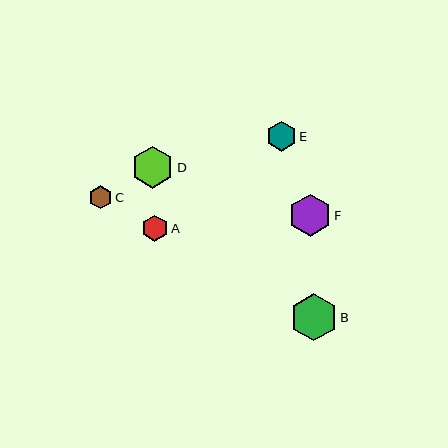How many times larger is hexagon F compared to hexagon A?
Hexagon F is approximately 1.6 times the size of hexagon A.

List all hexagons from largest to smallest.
From largest to smallest: B, F, D, E, A, C.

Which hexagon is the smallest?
Hexagon C is the smallest with a size of approximately 23 pixels.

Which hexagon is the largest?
Hexagon B is the largest with a size of approximately 47 pixels.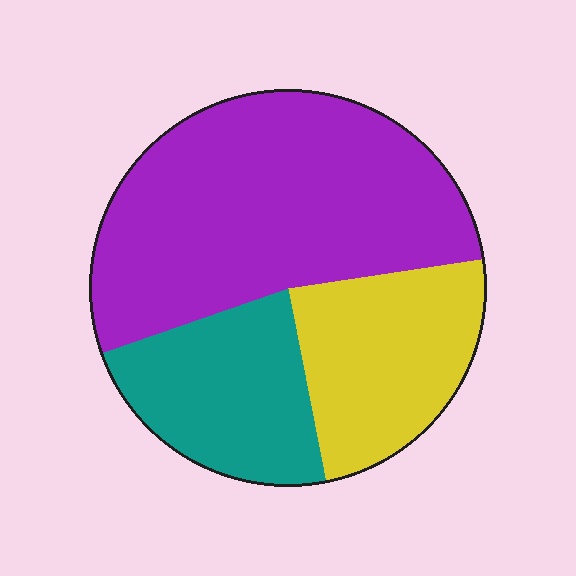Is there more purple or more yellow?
Purple.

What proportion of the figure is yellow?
Yellow covers roughly 25% of the figure.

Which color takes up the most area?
Purple, at roughly 55%.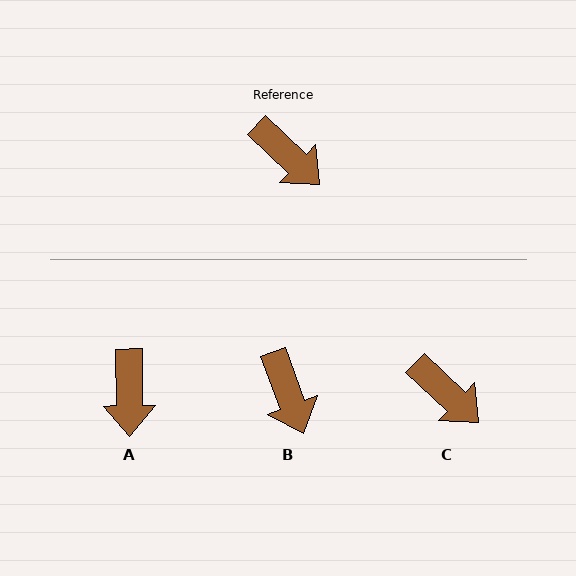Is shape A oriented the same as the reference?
No, it is off by about 46 degrees.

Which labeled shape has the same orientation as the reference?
C.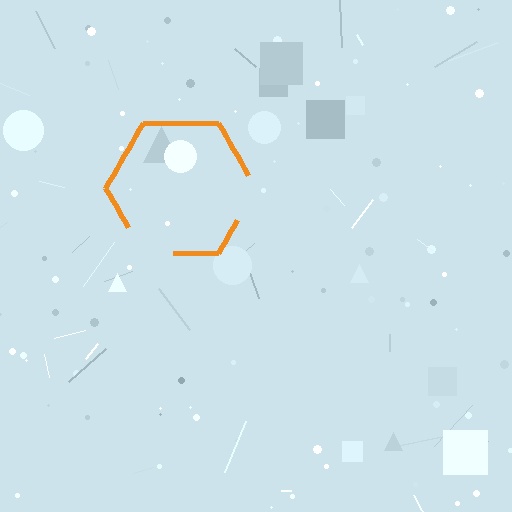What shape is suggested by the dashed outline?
The dashed outline suggests a hexagon.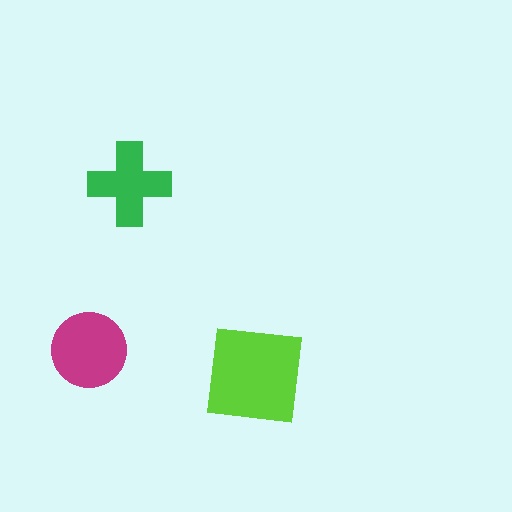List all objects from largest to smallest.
The lime square, the magenta circle, the green cross.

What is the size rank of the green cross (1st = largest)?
3rd.